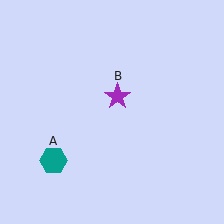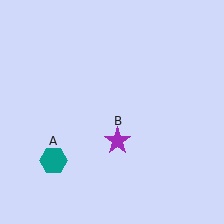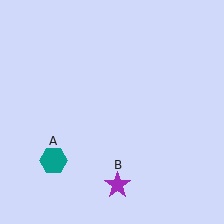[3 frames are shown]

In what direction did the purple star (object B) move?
The purple star (object B) moved down.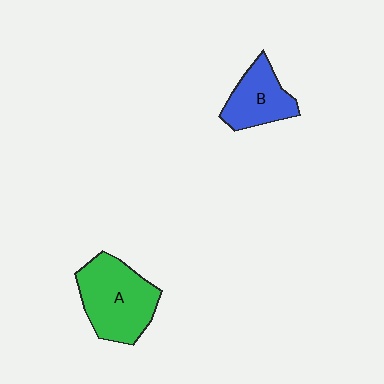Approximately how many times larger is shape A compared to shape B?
Approximately 1.5 times.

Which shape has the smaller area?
Shape B (blue).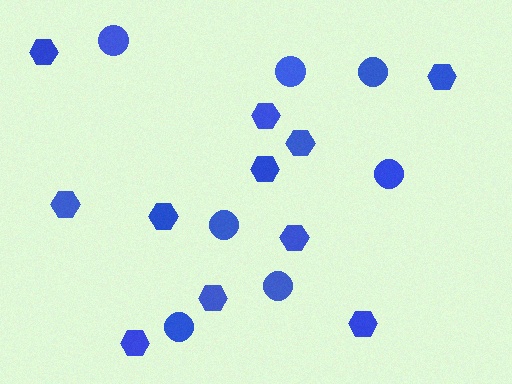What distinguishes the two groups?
There are 2 groups: one group of hexagons (11) and one group of circles (7).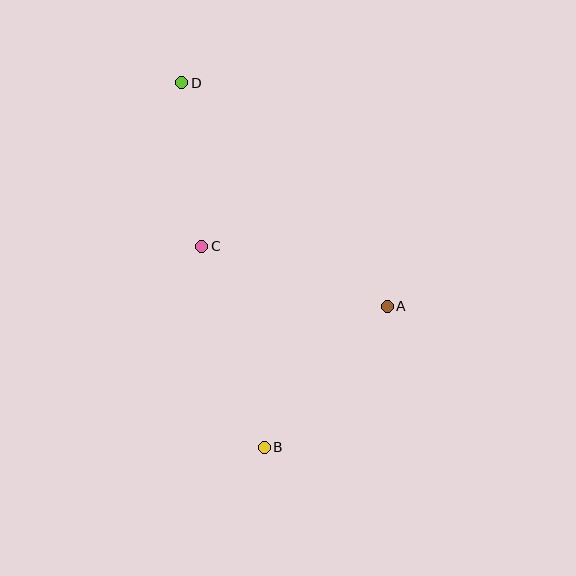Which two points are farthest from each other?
Points B and D are farthest from each other.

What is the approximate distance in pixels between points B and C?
The distance between B and C is approximately 211 pixels.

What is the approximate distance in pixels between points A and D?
The distance between A and D is approximately 304 pixels.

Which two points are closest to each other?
Points C and D are closest to each other.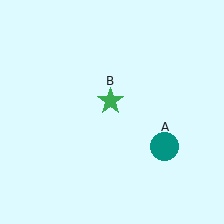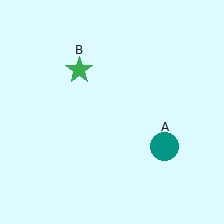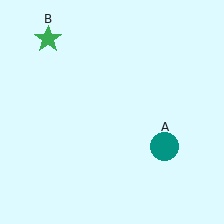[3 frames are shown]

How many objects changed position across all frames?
1 object changed position: green star (object B).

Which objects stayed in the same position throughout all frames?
Teal circle (object A) remained stationary.